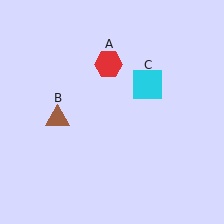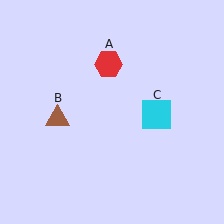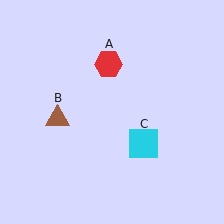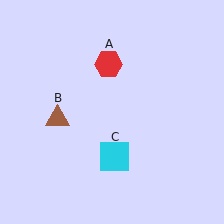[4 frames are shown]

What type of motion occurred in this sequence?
The cyan square (object C) rotated clockwise around the center of the scene.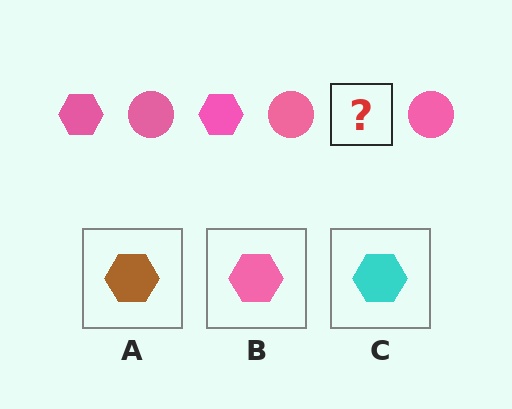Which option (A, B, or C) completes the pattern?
B.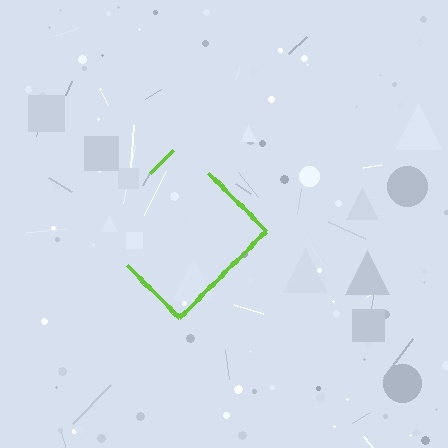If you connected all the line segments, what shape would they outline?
They would outline a diamond.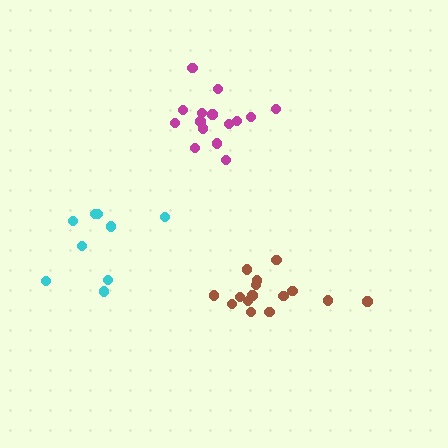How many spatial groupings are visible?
There are 3 spatial groupings.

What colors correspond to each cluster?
The clusters are colored: brown, magenta, cyan.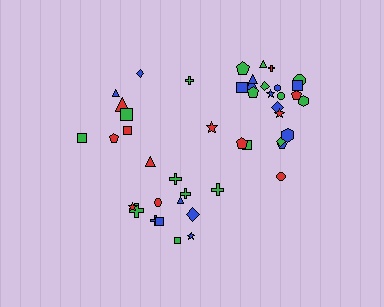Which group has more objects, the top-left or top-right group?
The top-right group.